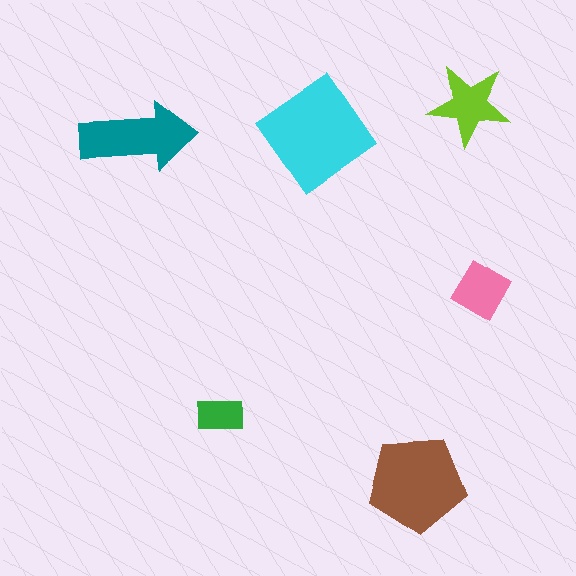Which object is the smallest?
The green rectangle.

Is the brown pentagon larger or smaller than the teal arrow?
Larger.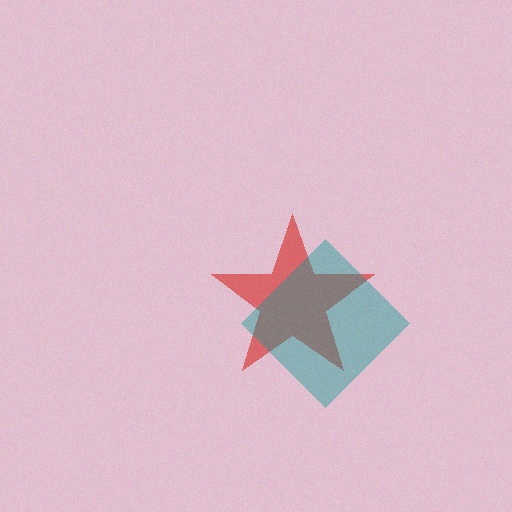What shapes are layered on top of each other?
The layered shapes are: a red star, a teal diamond.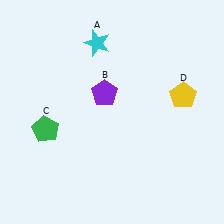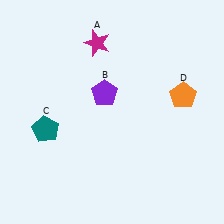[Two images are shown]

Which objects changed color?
A changed from cyan to magenta. C changed from green to teal. D changed from yellow to orange.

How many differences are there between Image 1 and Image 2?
There are 3 differences between the two images.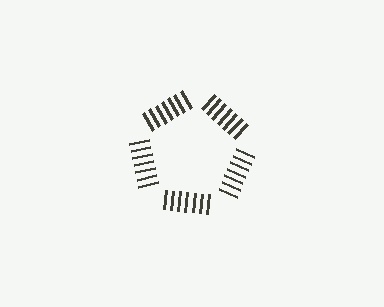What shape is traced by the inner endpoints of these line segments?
An illusory pentagon — the line segments terminate on its edges but no continuous stroke is drawn.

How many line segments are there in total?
35 — 7 along each of the 5 edges.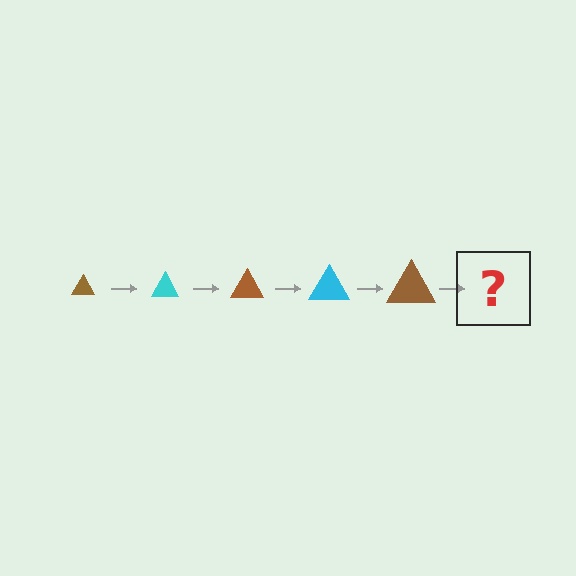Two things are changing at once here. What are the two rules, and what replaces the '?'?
The two rules are that the triangle grows larger each step and the color cycles through brown and cyan. The '?' should be a cyan triangle, larger than the previous one.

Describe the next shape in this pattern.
It should be a cyan triangle, larger than the previous one.